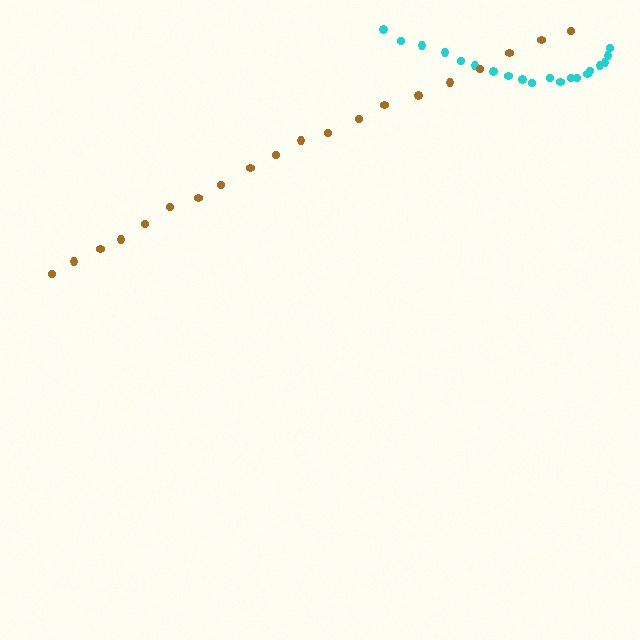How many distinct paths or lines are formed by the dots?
There are 2 distinct paths.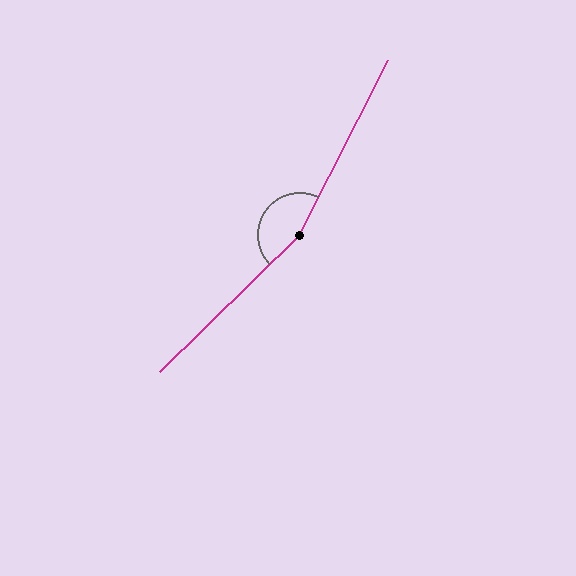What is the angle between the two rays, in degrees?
Approximately 161 degrees.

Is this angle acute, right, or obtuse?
It is obtuse.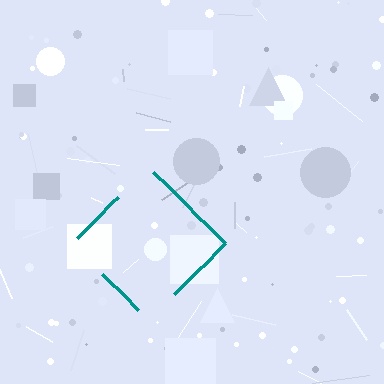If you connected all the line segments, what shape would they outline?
They would outline a diamond.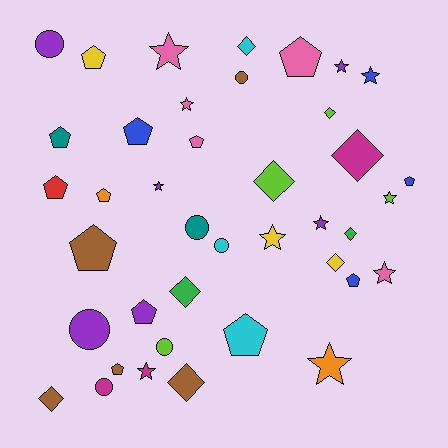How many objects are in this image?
There are 40 objects.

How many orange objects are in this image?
There are 2 orange objects.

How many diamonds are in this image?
There are 9 diamonds.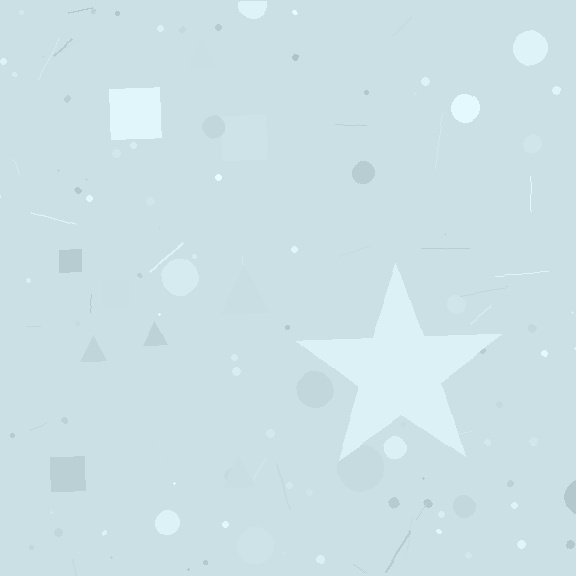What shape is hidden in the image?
A star is hidden in the image.